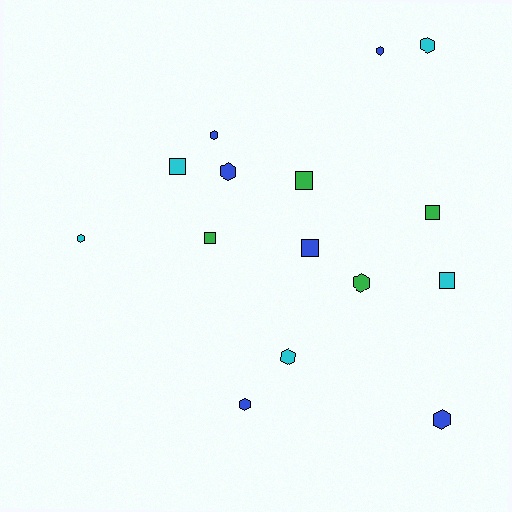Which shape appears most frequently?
Hexagon, with 9 objects.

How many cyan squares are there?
There are 2 cyan squares.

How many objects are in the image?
There are 15 objects.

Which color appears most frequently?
Blue, with 6 objects.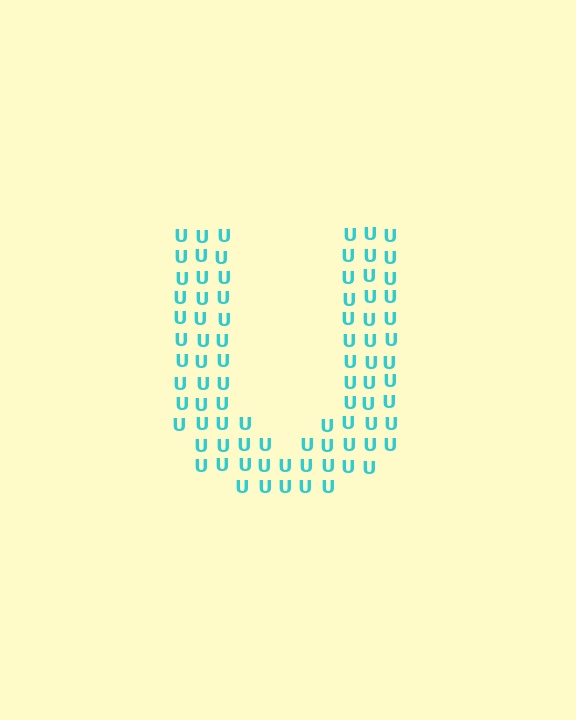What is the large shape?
The large shape is the letter U.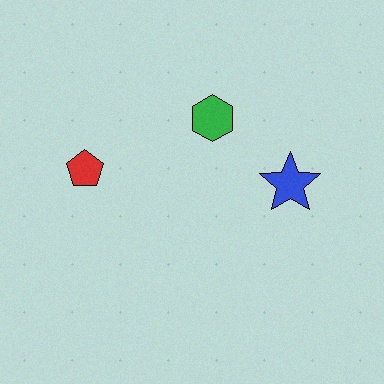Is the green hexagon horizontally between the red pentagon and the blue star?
Yes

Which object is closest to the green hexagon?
The blue star is closest to the green hexagon.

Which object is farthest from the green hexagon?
The red pentagon is farthest from the green hexagon.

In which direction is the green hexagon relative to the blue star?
The green hexagon is to the left of the blue star.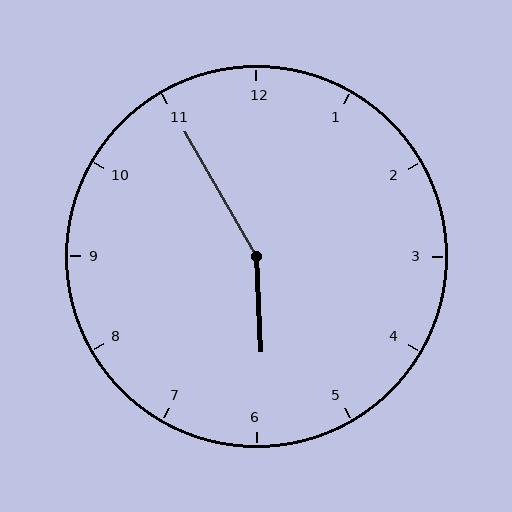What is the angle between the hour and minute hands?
Approximately 152 degrees.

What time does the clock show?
5:55.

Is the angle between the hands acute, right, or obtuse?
It is obtuse.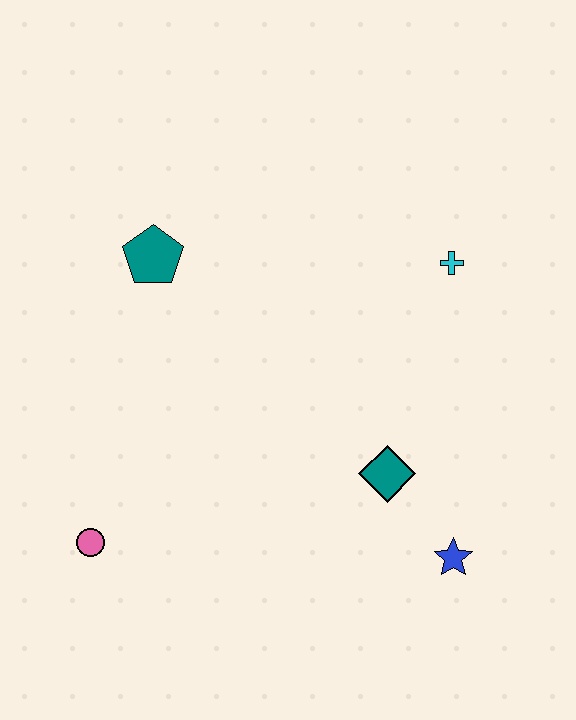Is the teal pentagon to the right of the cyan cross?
No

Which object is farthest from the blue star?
The teal pentagon is farthest from the blue star.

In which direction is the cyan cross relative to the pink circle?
The cyan cross is to the right of the pink circle.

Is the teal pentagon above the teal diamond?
Yes